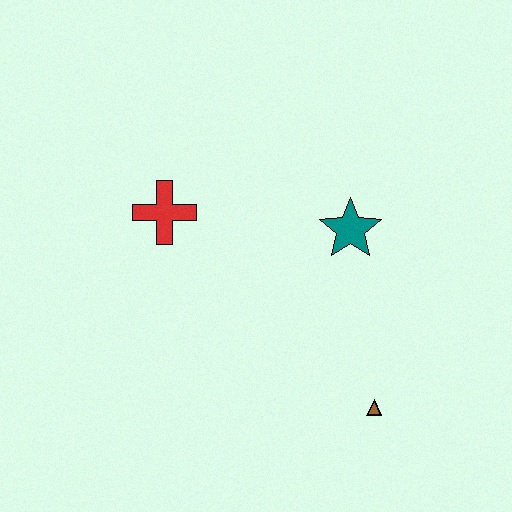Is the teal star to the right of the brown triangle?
No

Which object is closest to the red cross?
The teal star is closest to the red cross.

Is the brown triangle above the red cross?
No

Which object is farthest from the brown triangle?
The red cross is farthest from the brown triangle.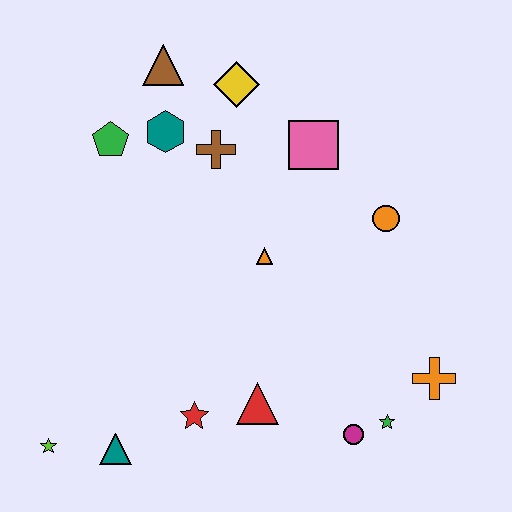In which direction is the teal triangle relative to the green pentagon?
The teal triangle is below the green pentagon.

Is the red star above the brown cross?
No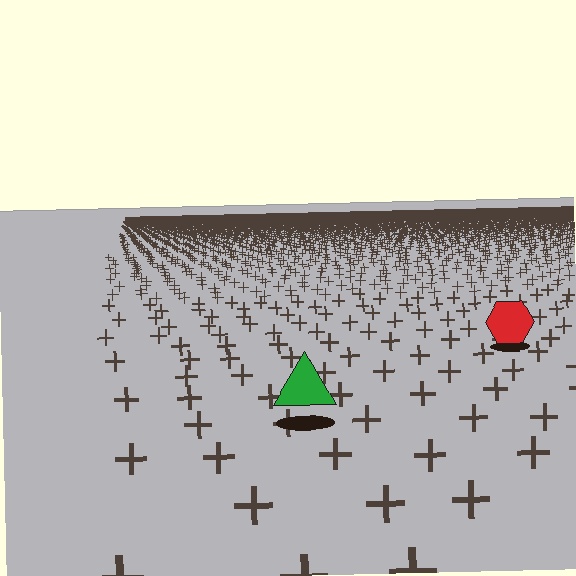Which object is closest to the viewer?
The green triangle is closest. The texture marks near it are larger and more spread out.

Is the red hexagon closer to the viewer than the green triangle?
No. The green triangle is closer — you can tell from the texture gradient: the ground texture is coarser near it.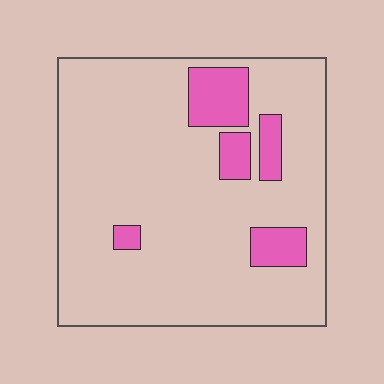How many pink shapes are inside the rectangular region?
5.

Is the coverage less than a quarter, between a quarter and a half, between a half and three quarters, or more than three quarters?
Less than a quarter.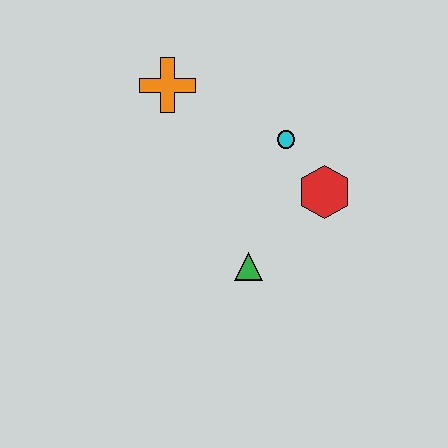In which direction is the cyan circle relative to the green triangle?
The cyan circle is above the green triangle.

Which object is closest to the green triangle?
The red hexagon is closest to the green triangle.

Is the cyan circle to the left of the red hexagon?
Yes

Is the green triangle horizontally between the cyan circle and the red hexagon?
No